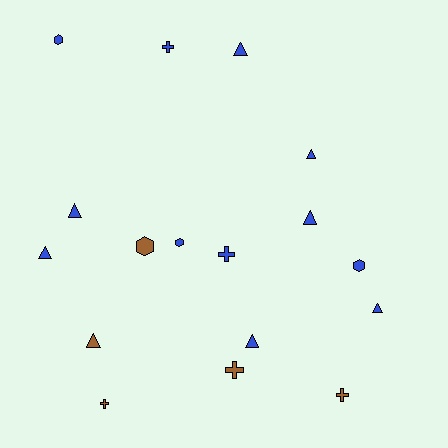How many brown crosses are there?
There are 3 brown crosses.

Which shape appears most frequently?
Triangle, with 8 objects.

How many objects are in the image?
There are 17 objects.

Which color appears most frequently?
Blue, with 12 objects.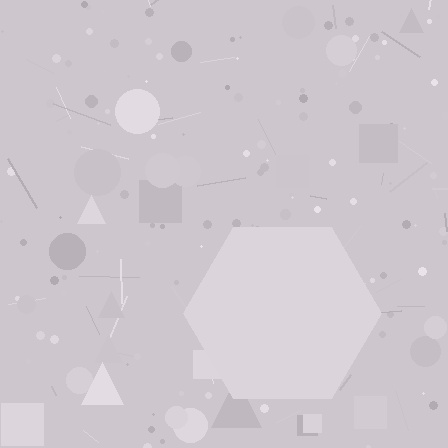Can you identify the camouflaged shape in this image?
The camouflaged shape is a hexagon.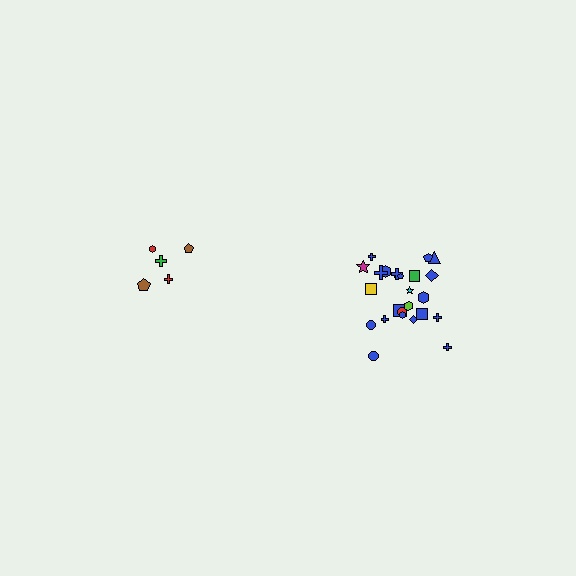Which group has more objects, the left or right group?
The right group.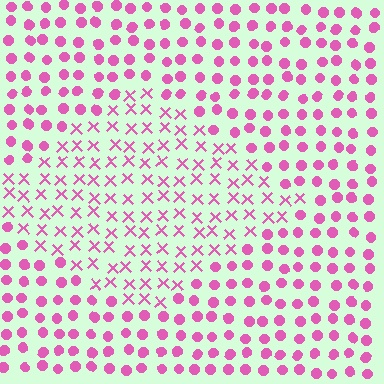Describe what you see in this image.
The image is filled with small pink elements arranged in a uniform grid. A diamond-shaped region contains X marks, while the surrounding area contains circles. The boundary is defined purely by the change in element shape.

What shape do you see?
I see a diamond.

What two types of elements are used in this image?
The image uses X marks inside the diamond region and circles outside it.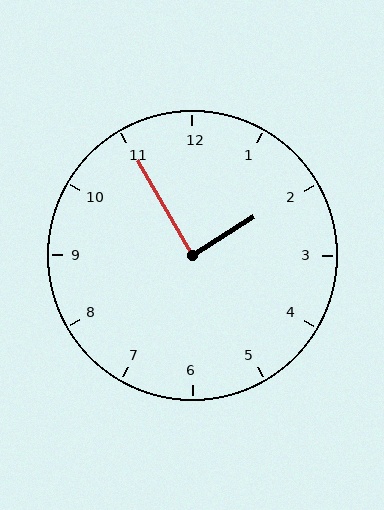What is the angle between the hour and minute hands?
Approximately 88 degrees.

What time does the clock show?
1:55.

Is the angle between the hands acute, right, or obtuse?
It is right.